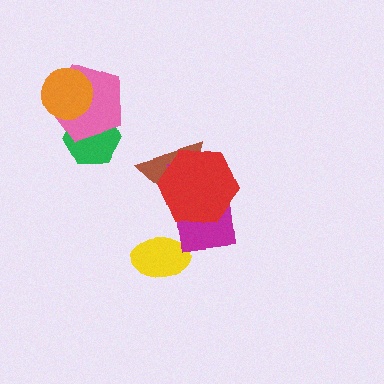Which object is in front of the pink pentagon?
The orange circle is in front of the pink pentagon.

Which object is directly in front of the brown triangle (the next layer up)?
The magenta rectangle is directly in front of the brown triangle.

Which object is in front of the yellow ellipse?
The magenta rectangle is in front of the yellow ellipse.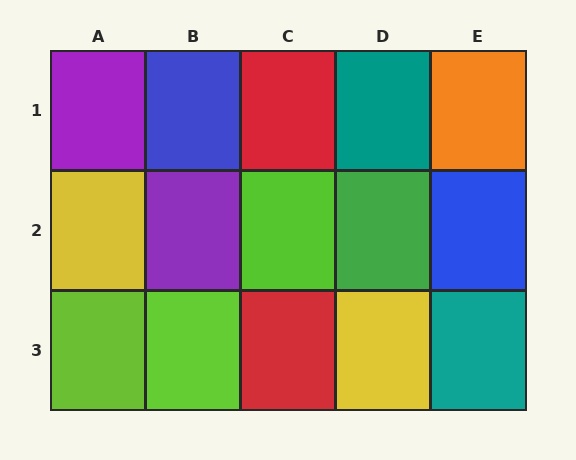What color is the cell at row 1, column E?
Orange.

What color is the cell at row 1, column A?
Purple.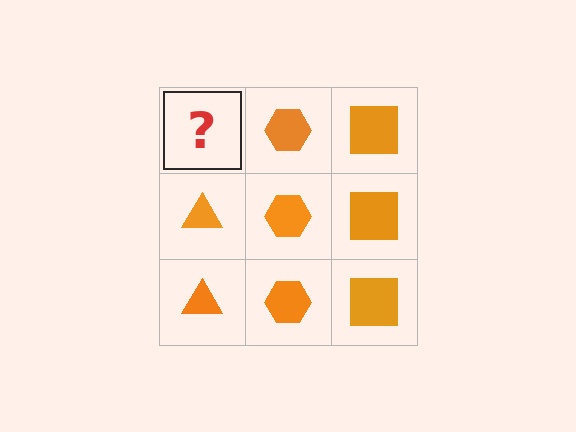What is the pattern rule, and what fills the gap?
The rule is that each column has a consistent shape. The gap should be filled with an orange triangle.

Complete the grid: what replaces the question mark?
The question mark should be replaced with an orange triangle.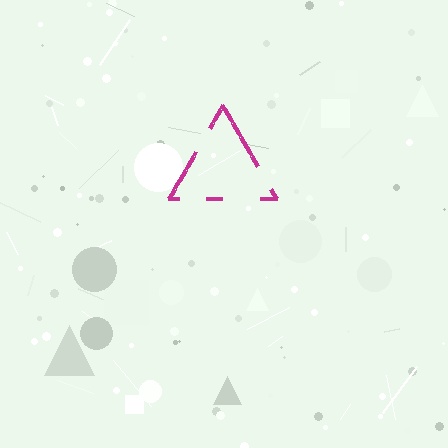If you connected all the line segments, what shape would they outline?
They would outline a triangle.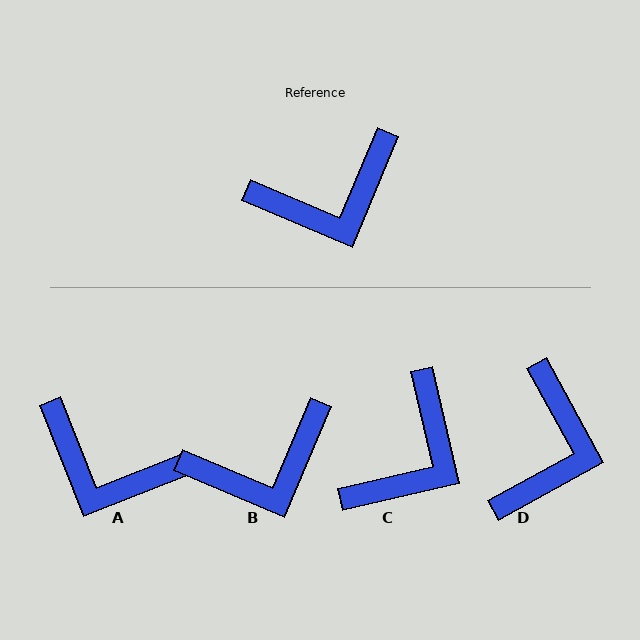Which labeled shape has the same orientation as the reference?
B.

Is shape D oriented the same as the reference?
No, it is off by about 51 degrees.